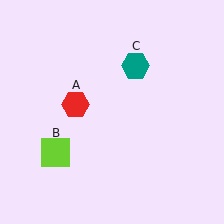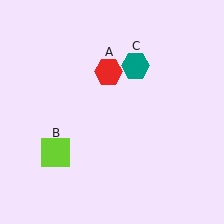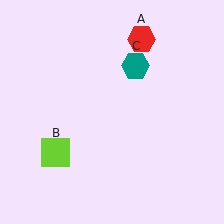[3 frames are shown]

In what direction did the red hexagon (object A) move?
The red hexagon (object A) moved up and to the right.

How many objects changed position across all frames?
1 object changed position: red hexagon (object A).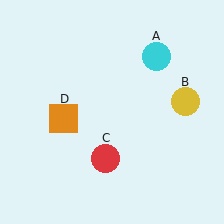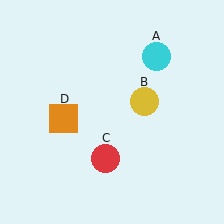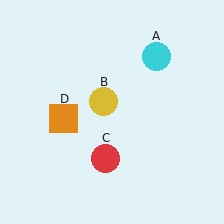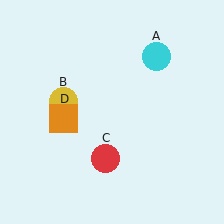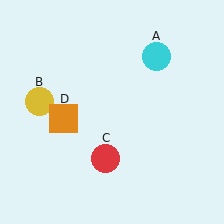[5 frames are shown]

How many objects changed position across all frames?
1 object changed position: yellow circle (object B).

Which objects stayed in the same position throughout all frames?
Cyan circle (object A) and red circle (object C) and orange square (object D) remained stationary.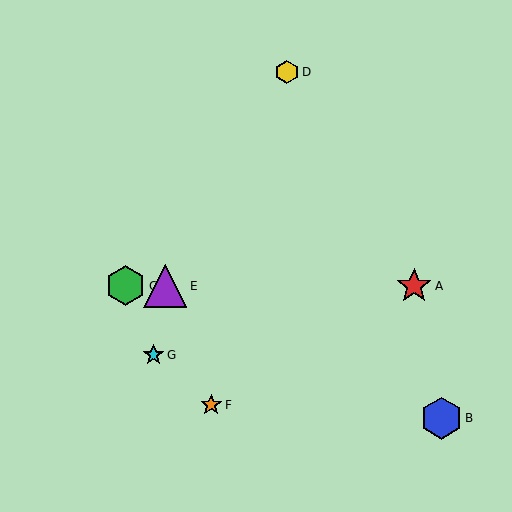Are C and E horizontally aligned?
Yes, both are at y≈286.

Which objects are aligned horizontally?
Objects A, C, E are aligned horizontally.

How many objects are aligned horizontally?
3 objects (A, C, E) are aligned horizontally.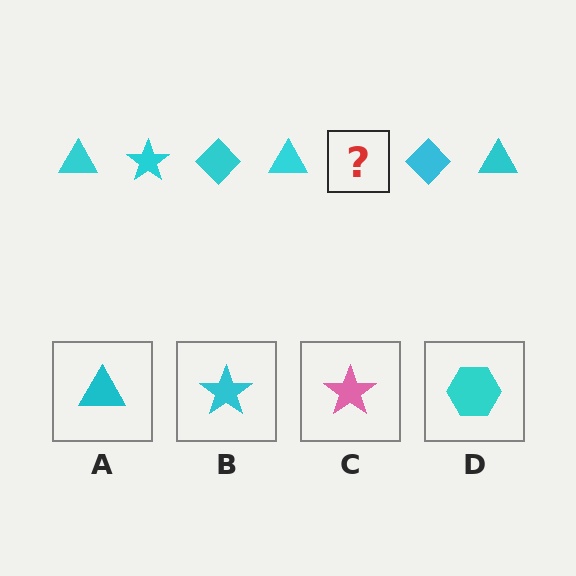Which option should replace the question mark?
Option B.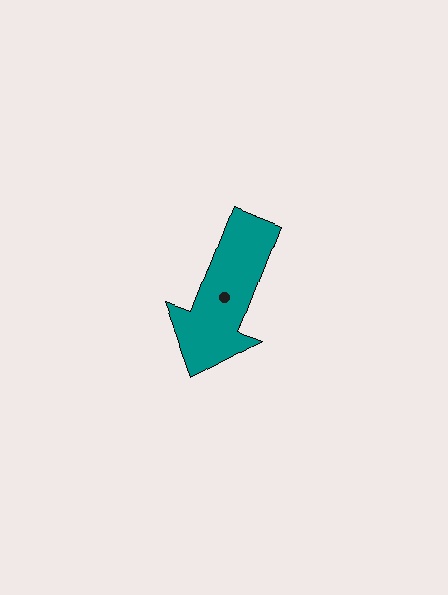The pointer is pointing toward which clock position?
Roughly 7 o'clock.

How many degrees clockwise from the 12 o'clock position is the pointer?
Approximately 201 degrees.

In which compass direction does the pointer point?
South.